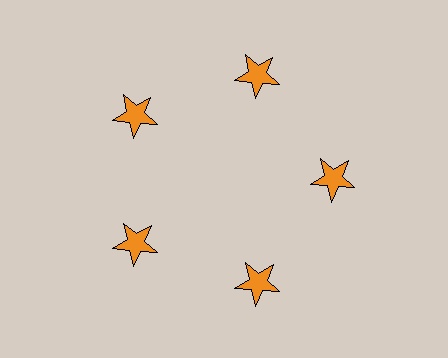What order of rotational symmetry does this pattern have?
This pattern has 5-fold rotational symmetry.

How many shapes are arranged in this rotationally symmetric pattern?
There are 5 shapes, arranged in 5 groups of 1.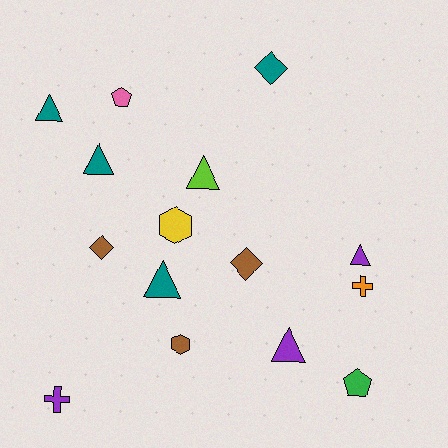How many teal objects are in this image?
There are 4 teal objects.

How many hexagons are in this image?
There are 2 hexagons.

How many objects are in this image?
There are 15 objects.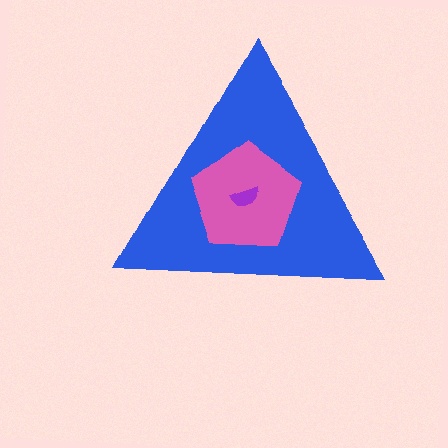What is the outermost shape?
The blue triangle.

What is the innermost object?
The purple semicircle.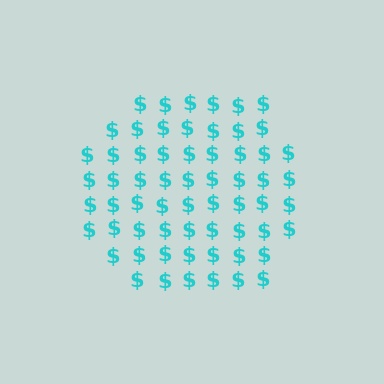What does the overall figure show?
The overall figure shows a hexagon.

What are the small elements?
The small elements are dollar signs.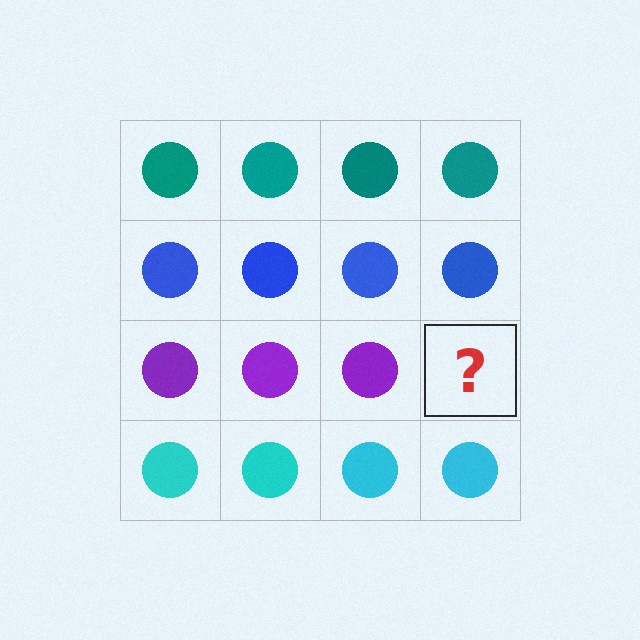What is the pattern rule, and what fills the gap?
The rule is that each row has a consistent color. The gap should be filled with a purple circle.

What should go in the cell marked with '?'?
The missing cell should contain a purple circle.